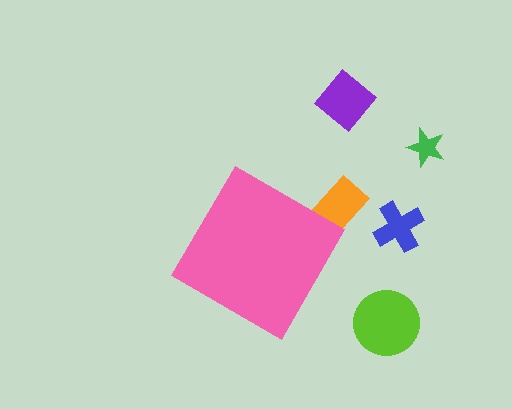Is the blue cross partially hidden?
No, the blue cross is fully visible.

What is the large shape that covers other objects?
A pink diamond.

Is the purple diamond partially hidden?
No, the purple diamond is fully visible.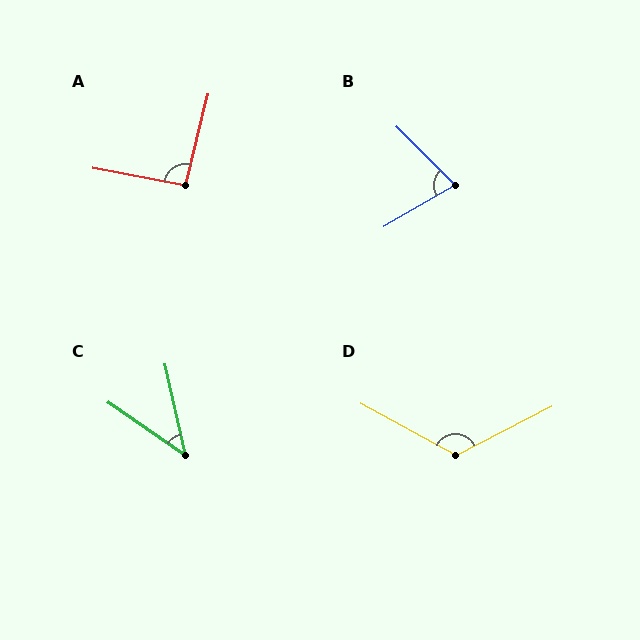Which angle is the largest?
D, at approximately 125 degrees.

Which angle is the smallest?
C, at approximately 42 degrees.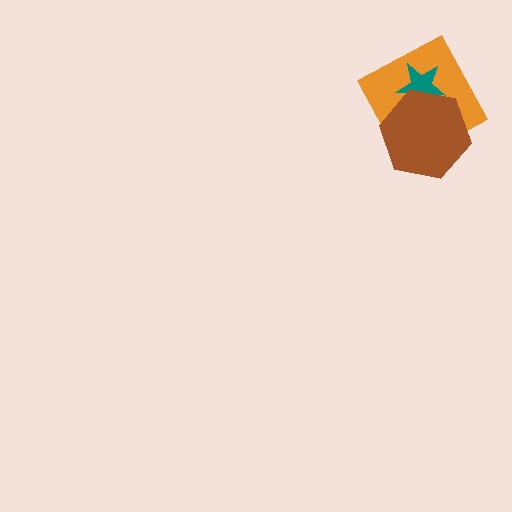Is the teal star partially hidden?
Yes, it is partially covered by another shape.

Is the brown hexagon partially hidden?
No, no other shape covers it.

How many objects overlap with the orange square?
2 objects overlap with the orange square.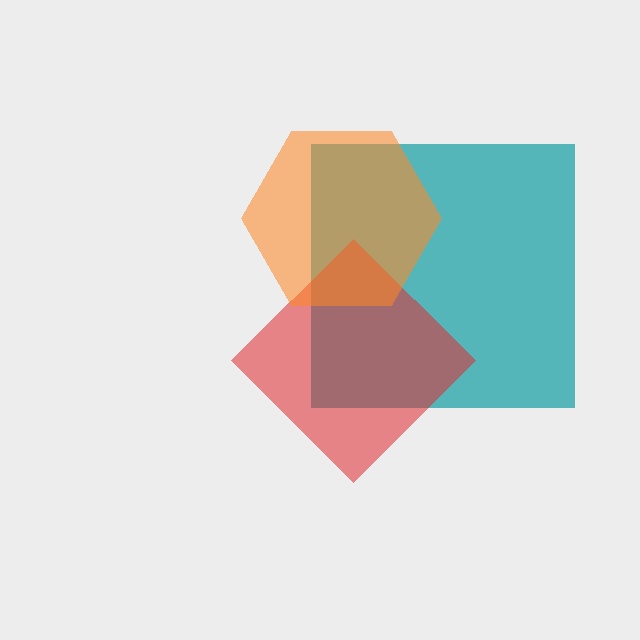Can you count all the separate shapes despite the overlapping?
Yes, there are 3 separate shapes.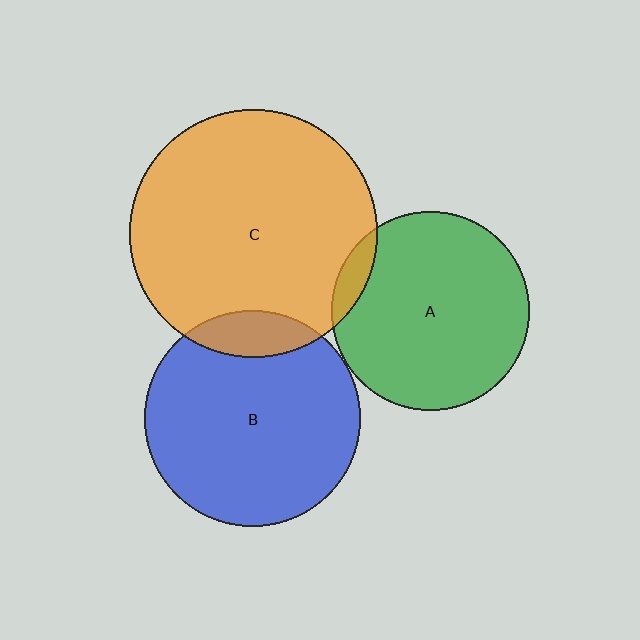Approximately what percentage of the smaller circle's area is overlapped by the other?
Approximately 5%.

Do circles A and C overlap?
Yes.